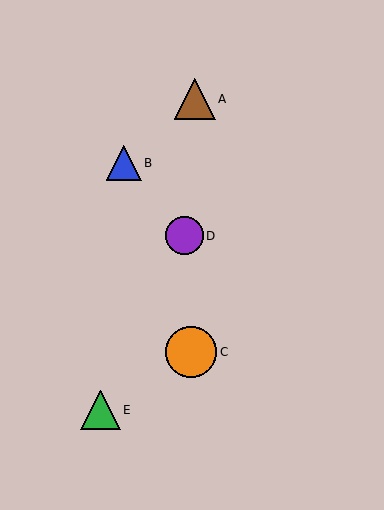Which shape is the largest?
The orange circle (labeled C) is the largest.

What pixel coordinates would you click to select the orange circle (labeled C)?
Click at (191, 352) to select the orange circle C.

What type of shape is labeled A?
Shape A is a brown triangle.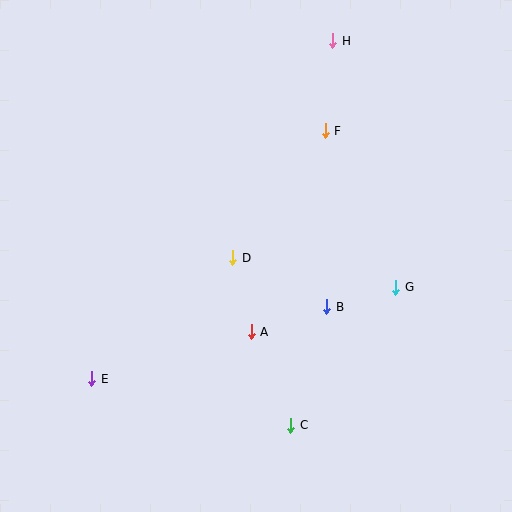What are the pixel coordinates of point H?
Point H is at (333, 41).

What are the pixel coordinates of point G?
Point G is at (396, 287).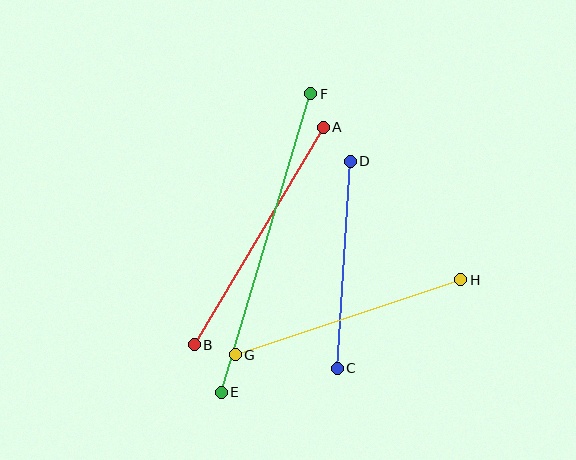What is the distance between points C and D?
The distance is approximately 207 pixels.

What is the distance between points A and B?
The distance is approximately 253 pixels.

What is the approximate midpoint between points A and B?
The midpoint is at approximately (259, 236) pixels.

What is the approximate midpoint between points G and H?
The midpoint is at approximately (348, 317) pixels.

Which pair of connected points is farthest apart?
Points E and F are farthest apart.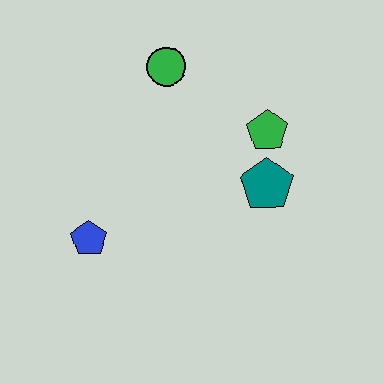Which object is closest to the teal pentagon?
The green pentagon is closest to the teal pentagon.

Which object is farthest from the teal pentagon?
The blue pentagon is farthest from the teal pentagon.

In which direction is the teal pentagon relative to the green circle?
The teal pentagon is below the green circle.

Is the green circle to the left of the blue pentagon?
No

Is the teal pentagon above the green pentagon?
No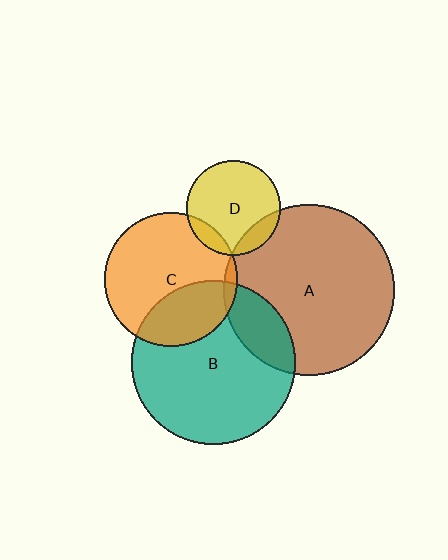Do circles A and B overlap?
Yes.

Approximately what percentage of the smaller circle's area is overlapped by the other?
Approximately 20%.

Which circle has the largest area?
Circle A (brown).